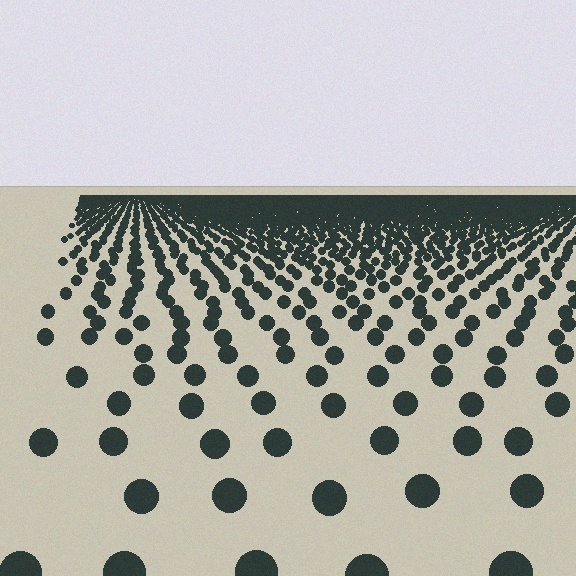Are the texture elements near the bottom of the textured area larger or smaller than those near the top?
Larger. Near the bottom, elements are closer to the viewer and appear at a bigger on-screen size.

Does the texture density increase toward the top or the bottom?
Density increases toward the top.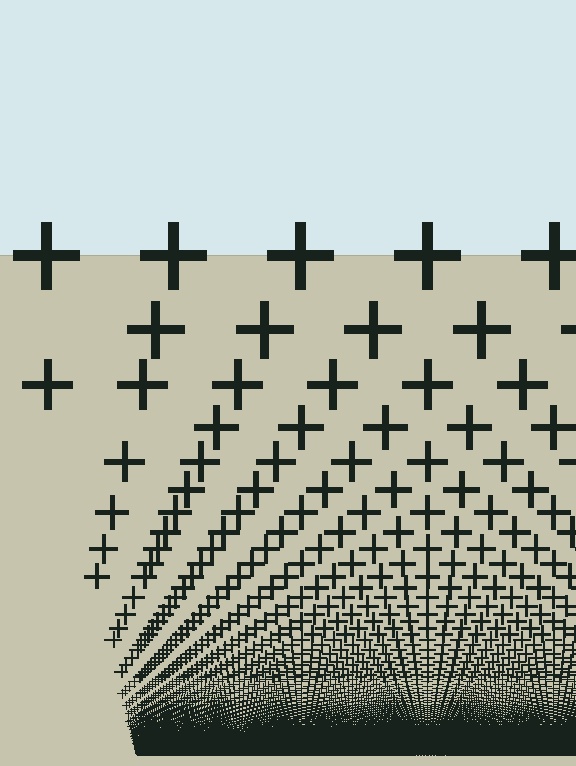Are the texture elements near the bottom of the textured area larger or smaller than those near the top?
Smaller. The gradient is inverted — elements near the bottom are smaller and denser.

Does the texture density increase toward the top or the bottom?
Density increases toward the bottom.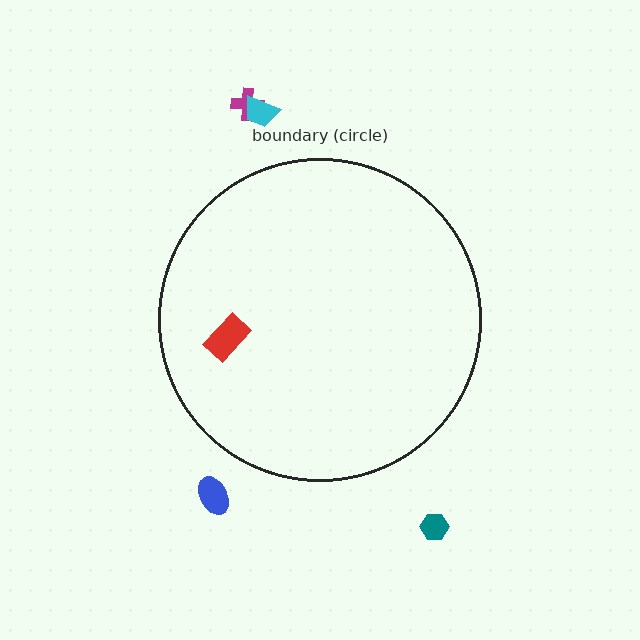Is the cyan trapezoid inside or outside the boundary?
Outside.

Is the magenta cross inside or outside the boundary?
Outside.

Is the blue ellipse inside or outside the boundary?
Outside.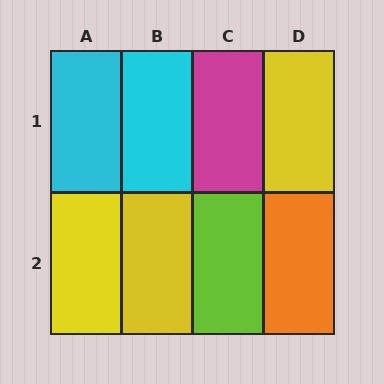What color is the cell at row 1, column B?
Cyan.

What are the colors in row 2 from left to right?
Yellow, yellow, lime, orange.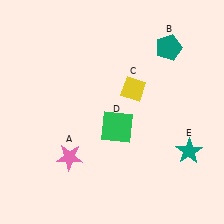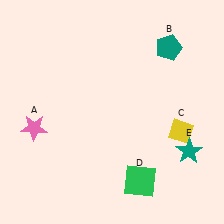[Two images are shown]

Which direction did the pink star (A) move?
The pink star (A) moved left.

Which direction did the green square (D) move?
The green square (D) moved down.